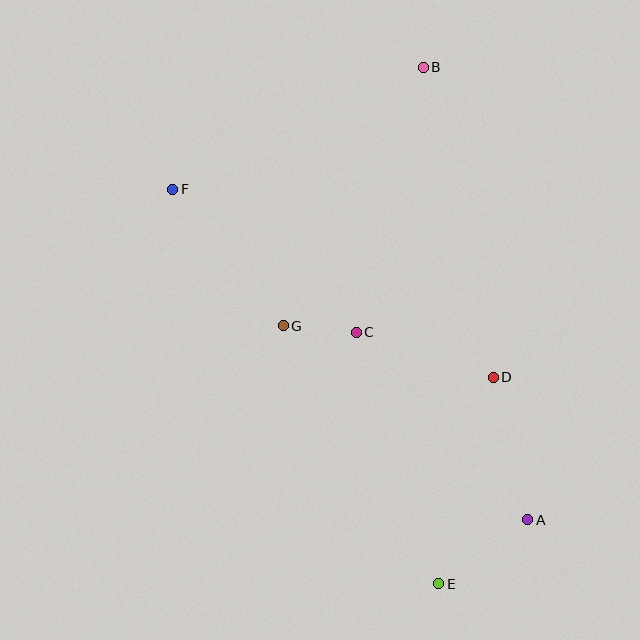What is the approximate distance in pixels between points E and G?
The distance between E and G is approximately 301 pixels.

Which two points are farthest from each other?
Points B and E are farthest from each other.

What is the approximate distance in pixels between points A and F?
The distance between A and F is approximately 485 pixels.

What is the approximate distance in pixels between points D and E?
The distance between D and E is approximately 214 pixels.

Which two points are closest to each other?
Points C and G are closest to each other.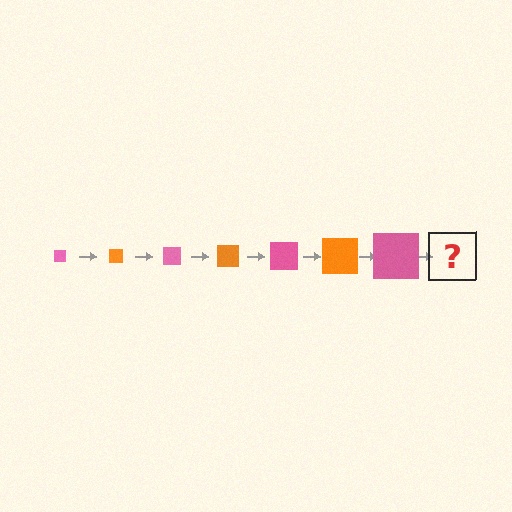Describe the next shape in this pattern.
It should be an orange square, larger than the previous one.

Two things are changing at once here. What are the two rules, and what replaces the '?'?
The two rules are that the square grows larger each step and the color cycles through pink and orange. The '?' should be an orange square, larger than the previous one.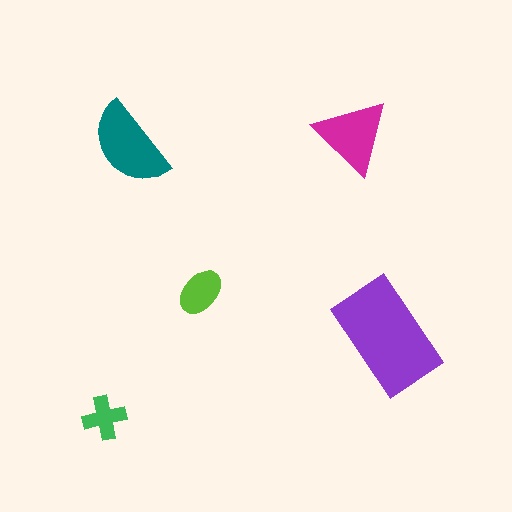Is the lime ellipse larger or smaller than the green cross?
Larger.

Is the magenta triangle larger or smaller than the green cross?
Larger.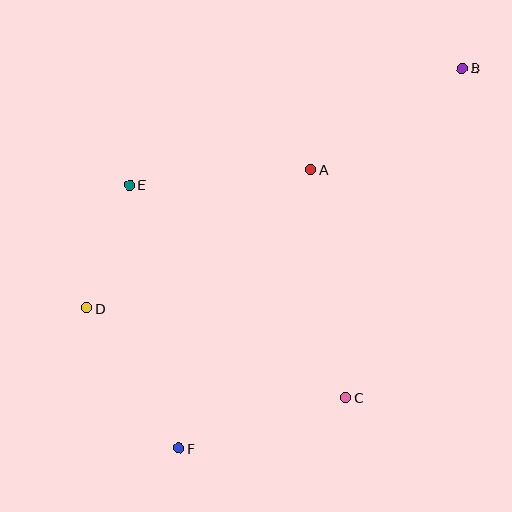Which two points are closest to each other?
Points D and E are closest to each other.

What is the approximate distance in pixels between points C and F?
The distance between C and F is approximately 174 pixels.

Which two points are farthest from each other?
Points B and F are farthest from each other.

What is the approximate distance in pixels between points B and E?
The distance between B and E is approximately 352 pixels.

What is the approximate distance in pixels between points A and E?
The distance between A and E is approximately 182 pixels.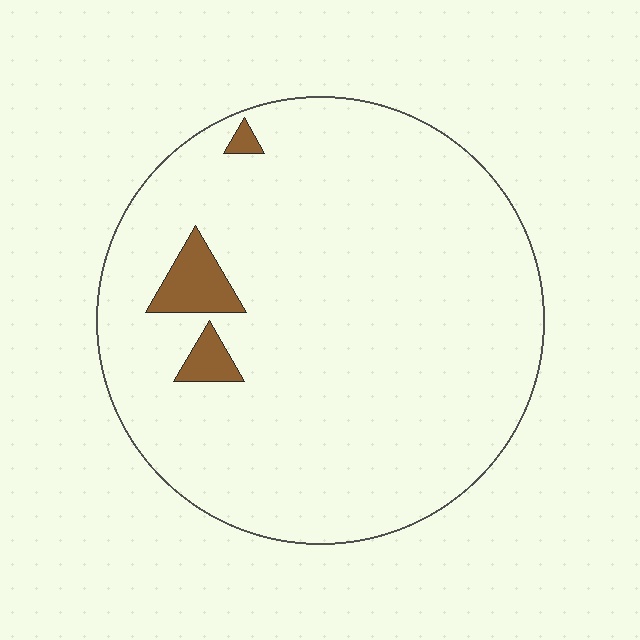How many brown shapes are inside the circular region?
3.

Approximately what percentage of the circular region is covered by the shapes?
Approximately 5%.